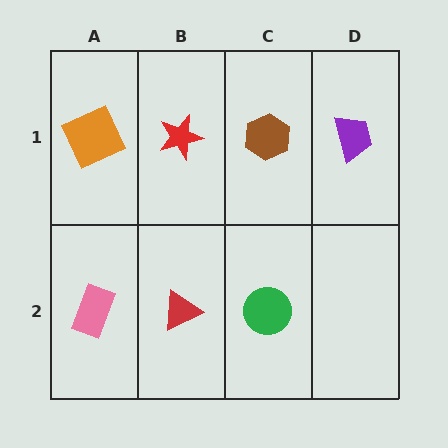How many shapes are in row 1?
4 shapes.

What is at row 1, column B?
A red star.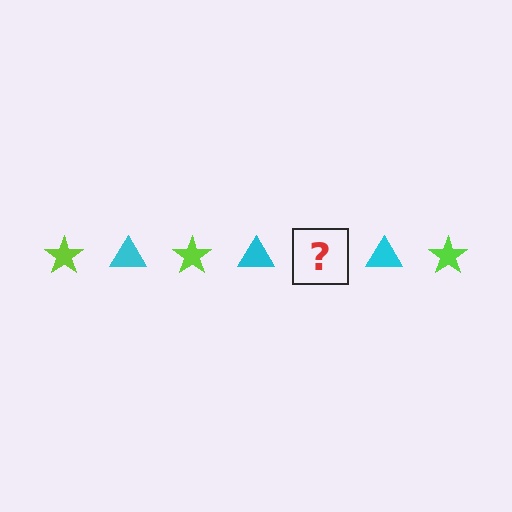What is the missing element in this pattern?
The missing element is a lime star.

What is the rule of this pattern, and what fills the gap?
The rule is that the pattern alternates between lime star and cyan triangle. The gap should be filled with a lime star.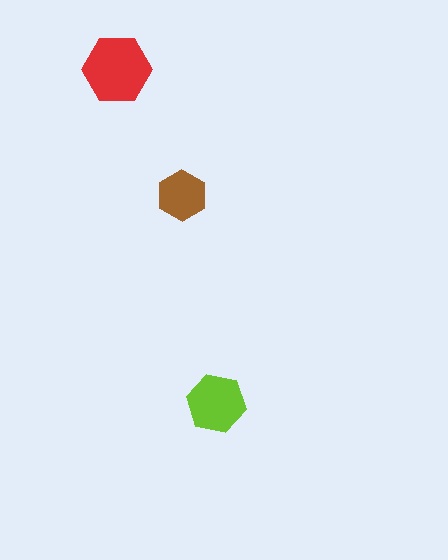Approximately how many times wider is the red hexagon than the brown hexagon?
About 1.5 times wider.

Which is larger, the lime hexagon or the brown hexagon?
The lime one.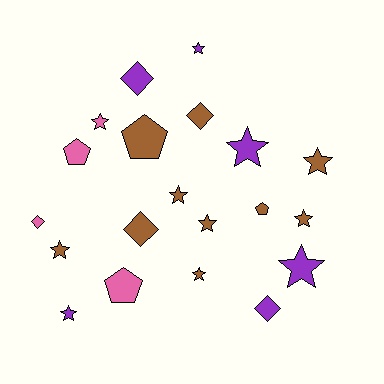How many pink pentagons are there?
There are 2 pink pentagons.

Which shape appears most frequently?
Star, with 11 objects.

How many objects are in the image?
There are 20 objects.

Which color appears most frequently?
Brown, with 10 objects.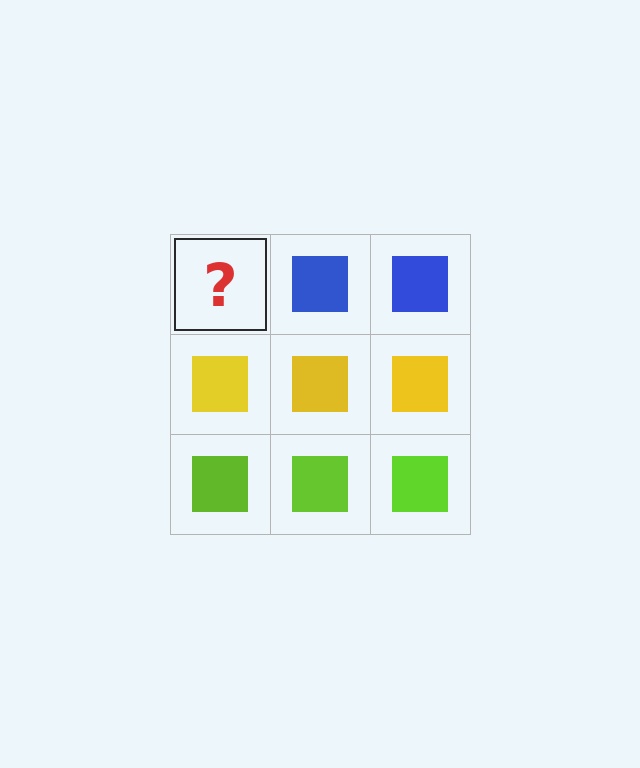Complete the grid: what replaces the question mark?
The question mark should be replaced with a blue square.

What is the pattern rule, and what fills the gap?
The rule is that each row has a consistent color. The gap should be filled with a blue square.